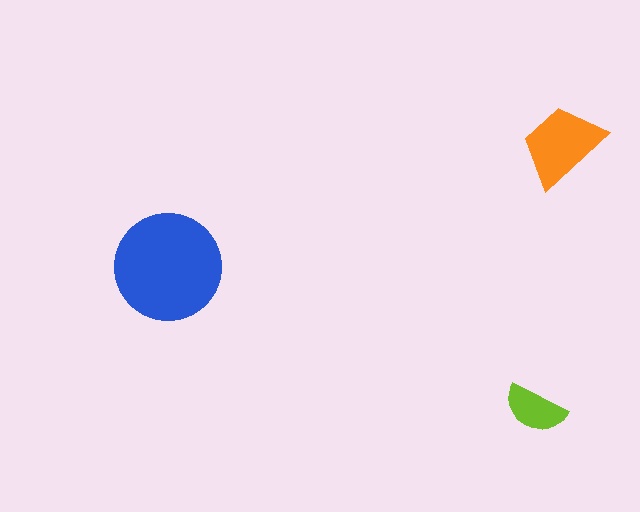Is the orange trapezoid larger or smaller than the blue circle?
Smaller.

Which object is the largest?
The blue circle.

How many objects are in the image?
There are 3 objects in the image.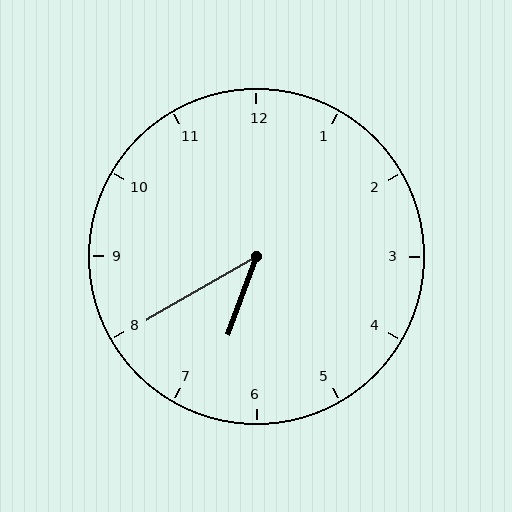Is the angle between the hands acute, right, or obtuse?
It is acute.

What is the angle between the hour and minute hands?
Approximately 40 degrees.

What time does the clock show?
6:40.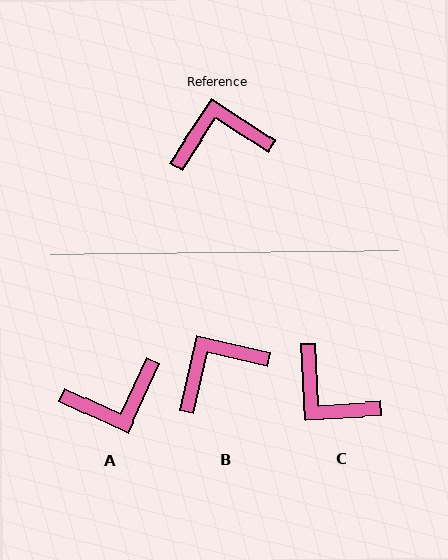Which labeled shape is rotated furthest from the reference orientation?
A, about 172 degrees away.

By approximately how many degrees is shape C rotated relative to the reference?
Approximately 126 degrees counter-clockwise.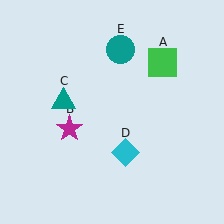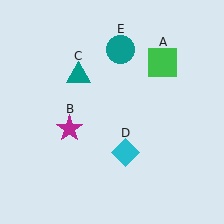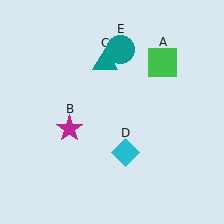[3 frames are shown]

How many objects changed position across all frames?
1 object changed position: teal triangle (object C).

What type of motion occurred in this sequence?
The teal triangle (object C) rotated clockwise around the center of the scene.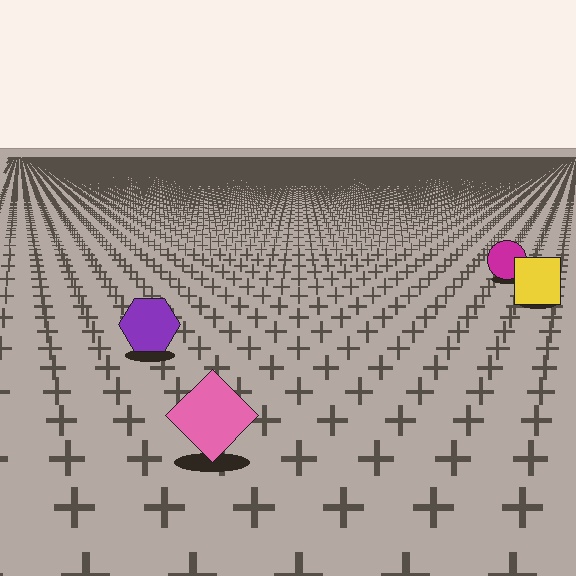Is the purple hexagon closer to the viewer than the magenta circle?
Yes. The purple hexagon is closer — you can tell from the texture gradient: the ground texture is coarser near it.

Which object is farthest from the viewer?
The magenta circle is farthest from the viewer. It appears smaller and the ground texture around it is denser.